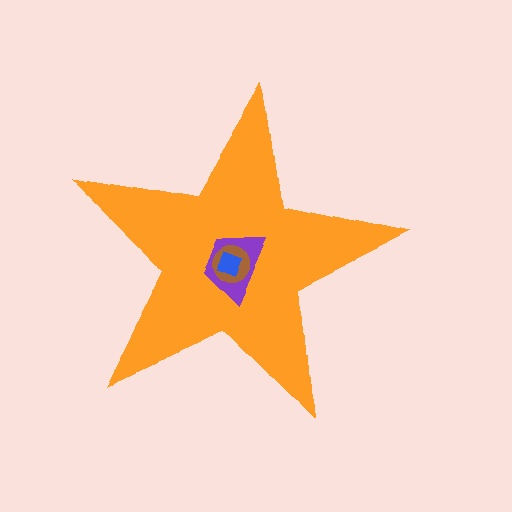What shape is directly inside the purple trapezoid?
The brown circle.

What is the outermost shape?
The orange star.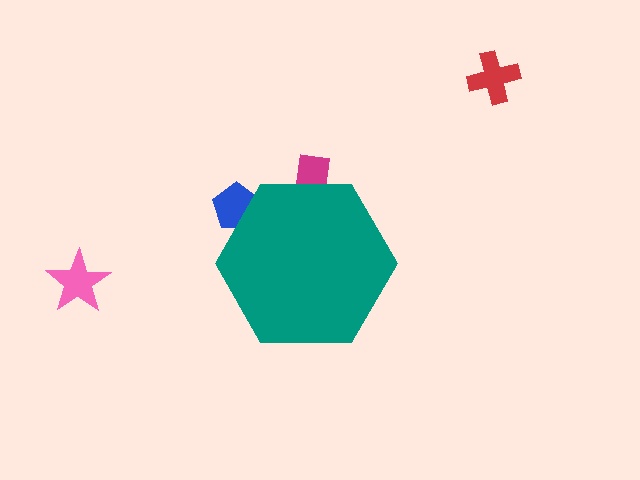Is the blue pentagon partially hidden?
Yes, the blue pentagon is partially hidden behind the teal hexagon.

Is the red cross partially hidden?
No, the red cross is fully visible.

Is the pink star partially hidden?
No, the pink star is fully visible.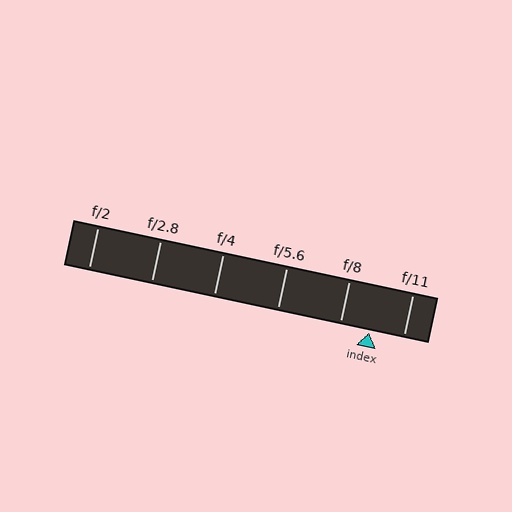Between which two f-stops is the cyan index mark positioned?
The index mark is between f/8 and f/11.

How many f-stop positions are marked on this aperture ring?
There are 6 f-stop positions marked.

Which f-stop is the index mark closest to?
The index mark is closest to f/8.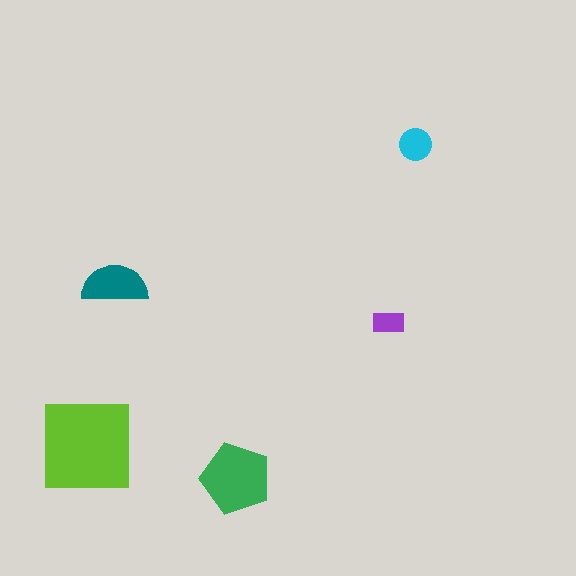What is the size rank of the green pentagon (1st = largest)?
2nd.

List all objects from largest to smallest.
The lime square, the green pentagon, the teal semicircle, the cyan circle, the purple rectangle.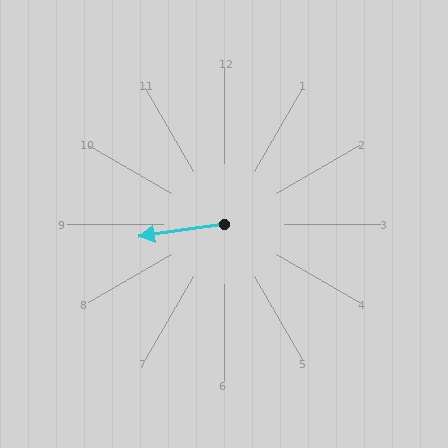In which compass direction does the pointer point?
West.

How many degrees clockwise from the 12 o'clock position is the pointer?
Approximately 262 degrees.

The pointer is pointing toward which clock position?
Roughly 9 o'clock.